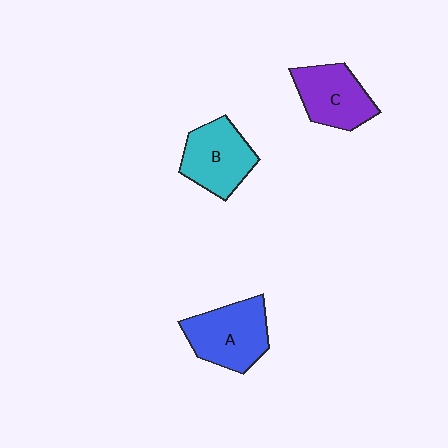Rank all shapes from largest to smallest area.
From largest to smallest: A (blue), B (cyan), C (purple).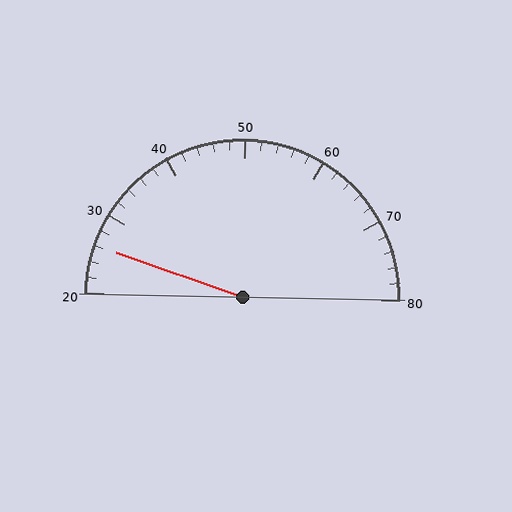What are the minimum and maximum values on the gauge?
The gauge ranges from 20 to 80.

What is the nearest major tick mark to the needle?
The nearest major tick mark is 30.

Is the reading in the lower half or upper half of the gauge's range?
The reading is in the lower half of the range (20 to 80).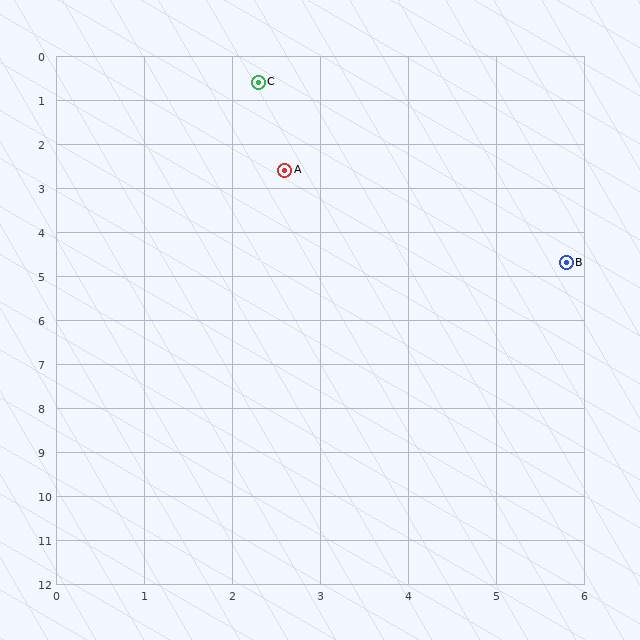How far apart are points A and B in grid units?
Points A and B are about 3.8 grid units apart.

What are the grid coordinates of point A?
Point A is at approximately (2.6, 2.6).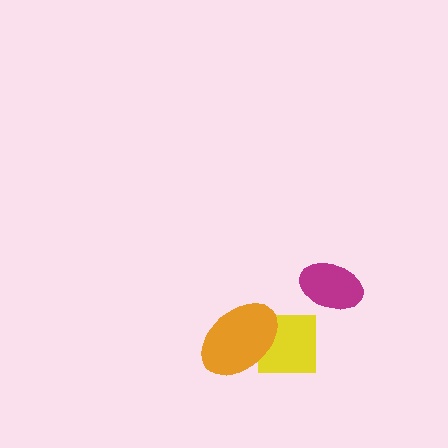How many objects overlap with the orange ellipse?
1 object overlaps with the orange ellipse.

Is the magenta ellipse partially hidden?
No, no other shape covers it.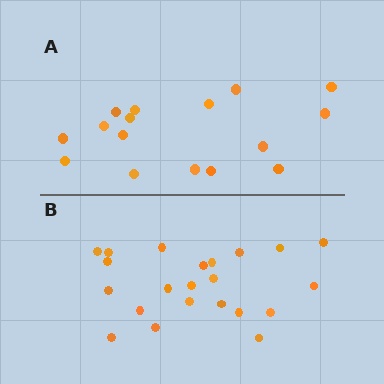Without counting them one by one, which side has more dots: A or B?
Region B (the bottom region) has more dots.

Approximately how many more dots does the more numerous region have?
Region B has about 6 more dots than region A.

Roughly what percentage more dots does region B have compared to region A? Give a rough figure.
About 40% more.